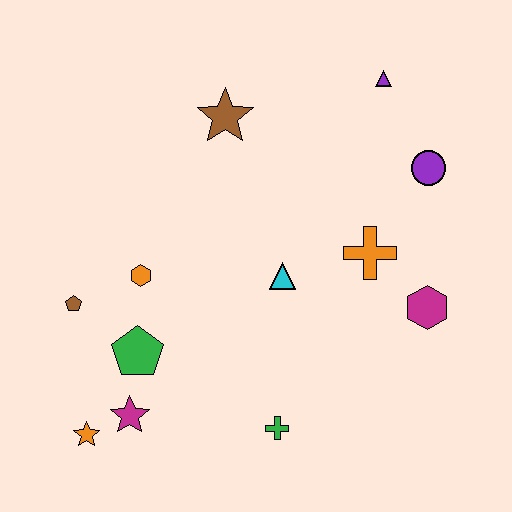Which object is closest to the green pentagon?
The magenta star is closest to the green pentagon.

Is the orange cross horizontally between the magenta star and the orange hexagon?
No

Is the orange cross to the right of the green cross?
Yes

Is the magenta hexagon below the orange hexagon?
Yes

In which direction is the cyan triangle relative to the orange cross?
The cyan triangle is to the left of the orange cross.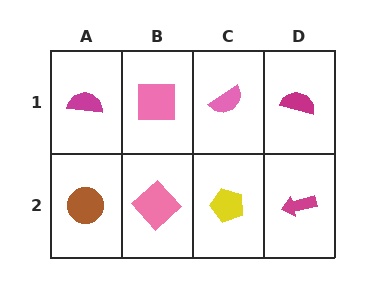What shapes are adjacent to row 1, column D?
A magenta arrow (row 2, column D), a pink semicircle (row 1, column C).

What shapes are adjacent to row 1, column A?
A brown circle (row 2, column A), a pink square (row 1, column B).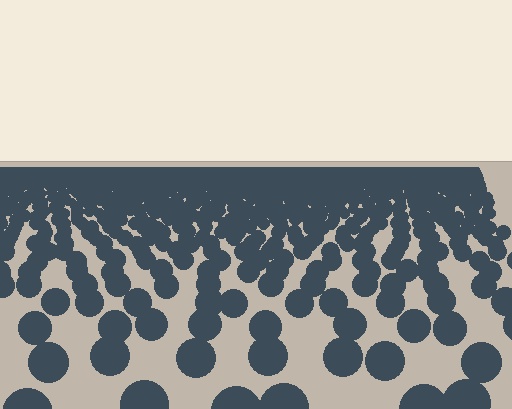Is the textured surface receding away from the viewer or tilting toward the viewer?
The surface is receding away from the viewer. Texture elements get smaller and denser toward the top.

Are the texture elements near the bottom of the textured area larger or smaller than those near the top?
Larger. Near the bottom, elements are closer to the viewer and appear at a bigger on-screen size.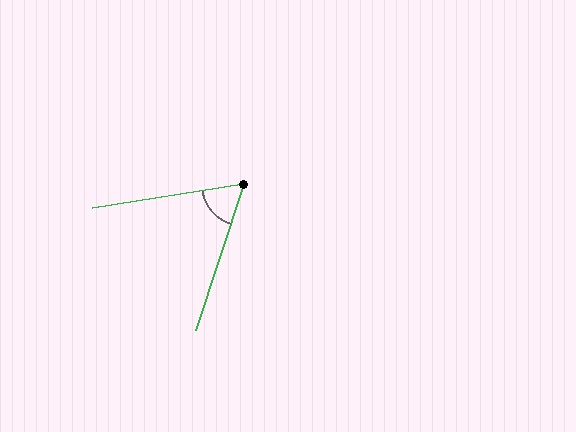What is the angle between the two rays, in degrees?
Approximately 63 degrees.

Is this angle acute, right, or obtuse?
It is acute.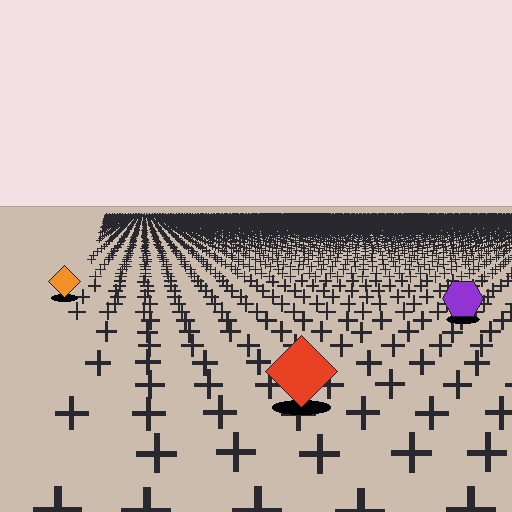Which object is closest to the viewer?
The red diamond is closest. The texture marks near it are larger and more spread out.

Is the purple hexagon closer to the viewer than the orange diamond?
Yes. The purple hexagon is closer — you can tell from the texture gradient: the ground texture is coarser near it.